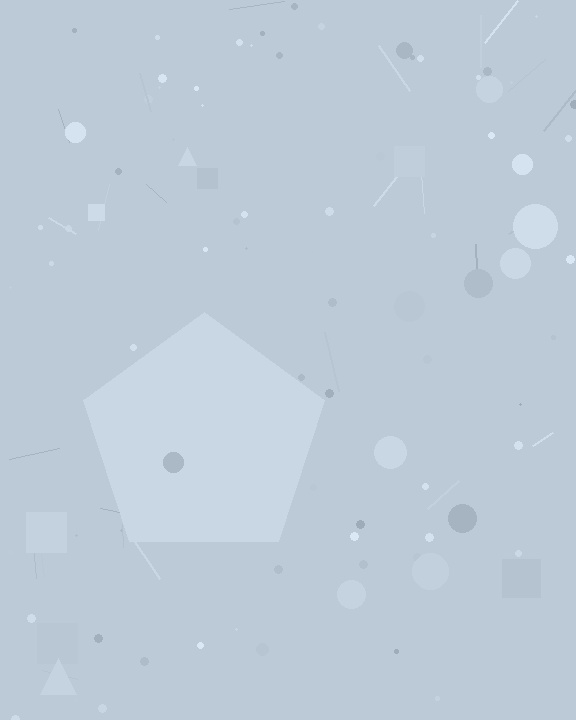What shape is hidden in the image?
A pentagon is hidden in the image.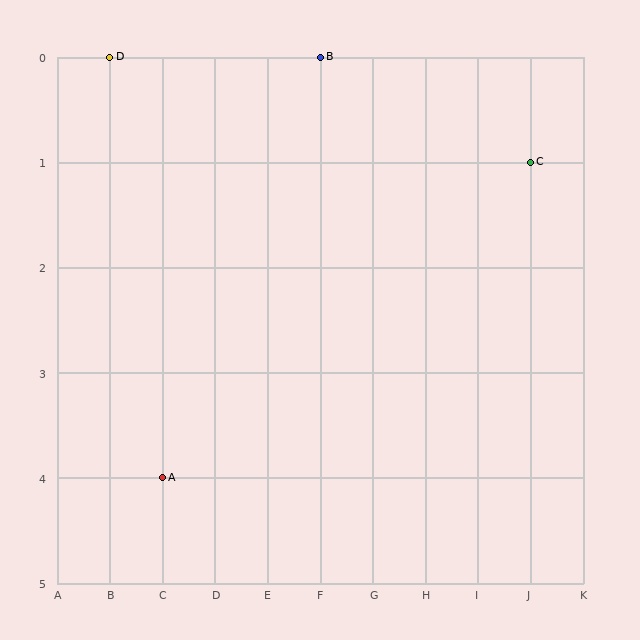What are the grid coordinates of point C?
Point C is at grid coordinates (J, 1).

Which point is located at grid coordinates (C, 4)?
Point A is at (C, 4).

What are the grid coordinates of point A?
Point A is at grid coordinates (C, 4).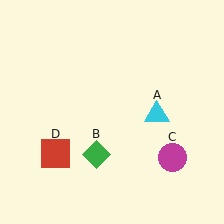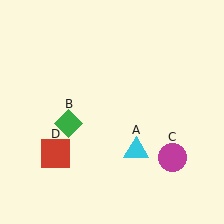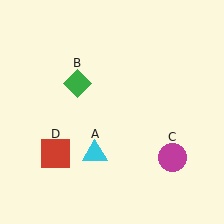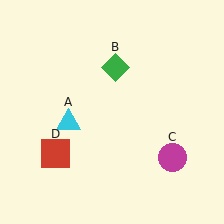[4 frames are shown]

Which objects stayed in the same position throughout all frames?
Magenta circle (object C) and red square (object D) remained stationary.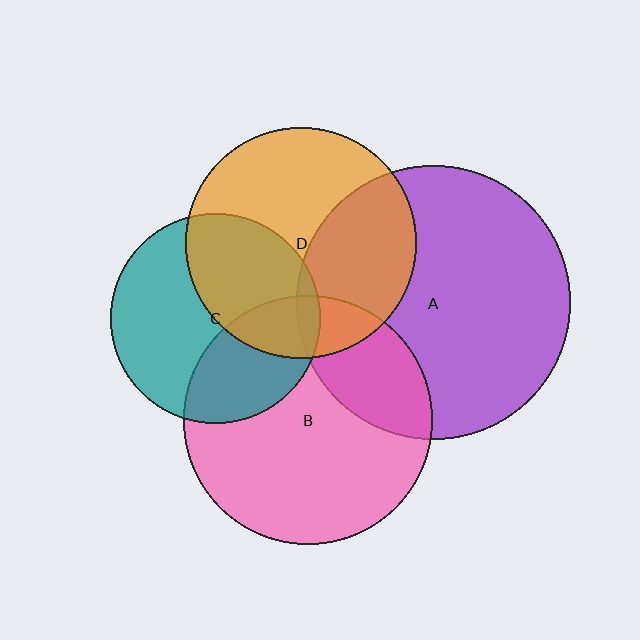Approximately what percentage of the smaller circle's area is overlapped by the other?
Approximately 35%.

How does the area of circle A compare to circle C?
Approximately 1.7 times.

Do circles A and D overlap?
Yes.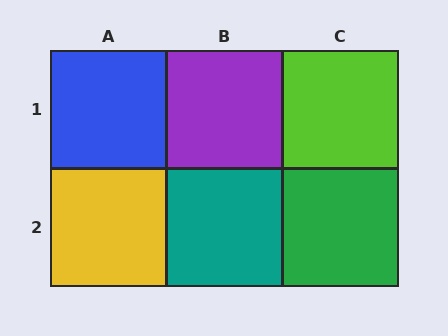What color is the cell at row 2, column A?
Yellow.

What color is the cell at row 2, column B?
Teal.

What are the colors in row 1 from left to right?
Blue, purple, lime.